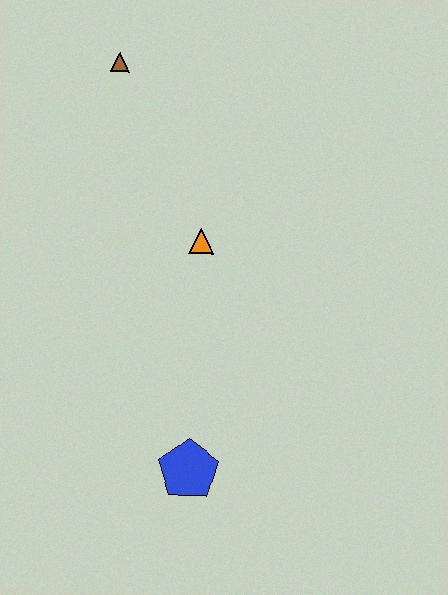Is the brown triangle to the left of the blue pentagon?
Yes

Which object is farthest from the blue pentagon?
The brown triangle is farthest from the blue pentagon.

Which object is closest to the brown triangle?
The orange triangle is closest to the brown triangle.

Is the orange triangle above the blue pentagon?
Yes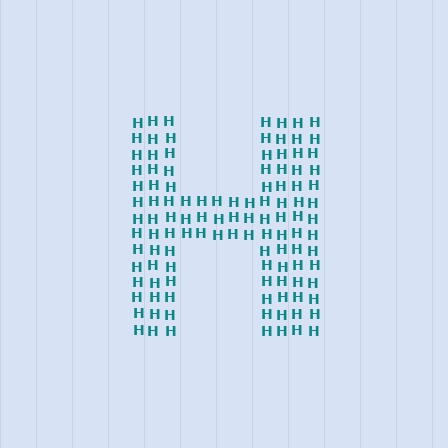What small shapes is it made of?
It is made of small letter H's.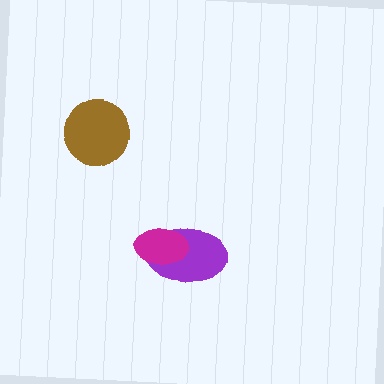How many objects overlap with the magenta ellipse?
1 object overlaps with the magenta ellipse.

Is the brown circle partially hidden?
No, no other shape covers it.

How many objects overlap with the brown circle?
0 objects overlap with the brown circle.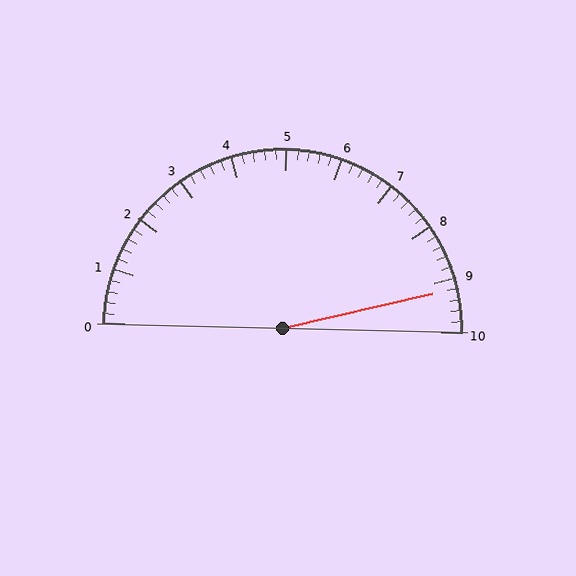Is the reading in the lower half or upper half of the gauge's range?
The reading is in the upper half of the range (0 to 10).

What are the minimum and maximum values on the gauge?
The gauge ranges from 0 to 10.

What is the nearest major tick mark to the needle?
The nearest major tick mark is 9.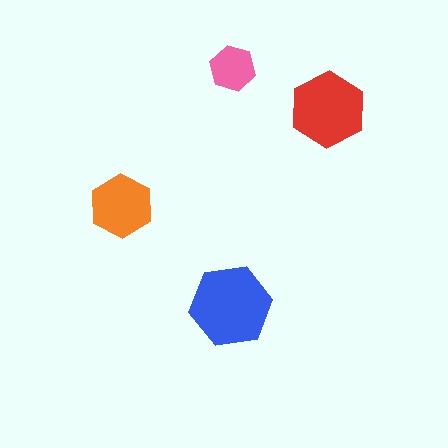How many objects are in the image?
There are 4 objects in the image.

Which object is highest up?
The pink hexagon is topmost.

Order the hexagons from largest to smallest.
the blue one, the red one, the orange one, the pink one.